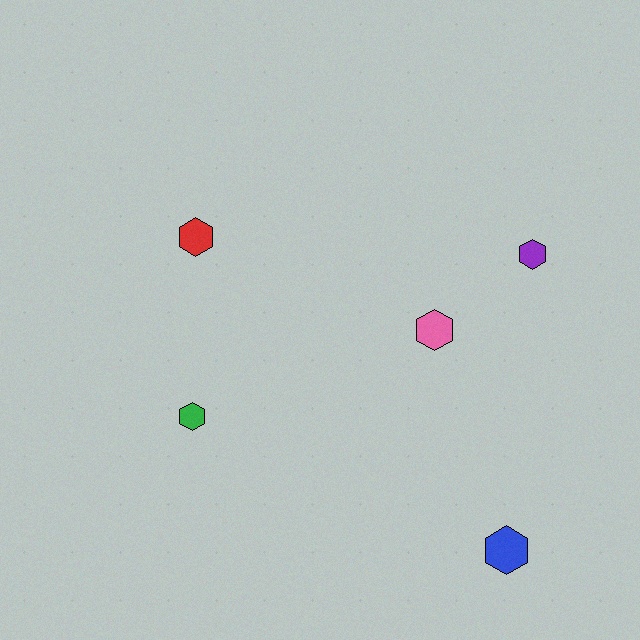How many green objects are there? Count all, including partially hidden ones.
There is 1 green object.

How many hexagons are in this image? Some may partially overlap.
There are 5 hexagons.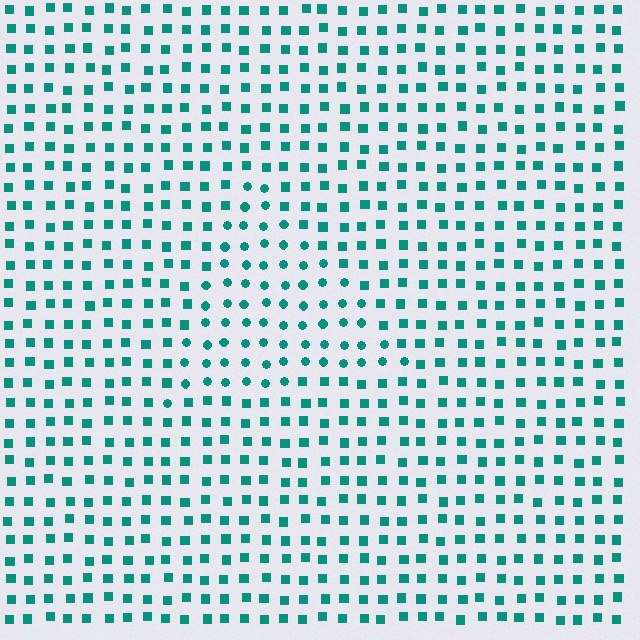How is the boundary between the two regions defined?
The boundary is defined by a change in element shape: circles inside vs. squares outside. All elements share the same color and spacing.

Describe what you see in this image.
The image is filled with small teal elements arranged in a uniform grid. A triangle-shaped region contains circles, while the surrounding area contains squares. The boundary is defined purely by the change in element shape.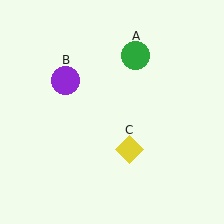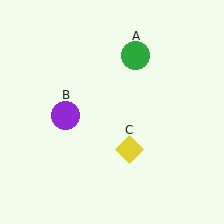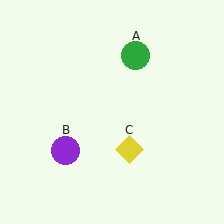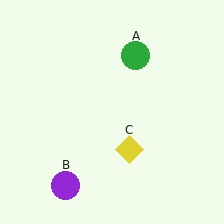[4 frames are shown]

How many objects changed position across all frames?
1 object changed position: purple circle (object B).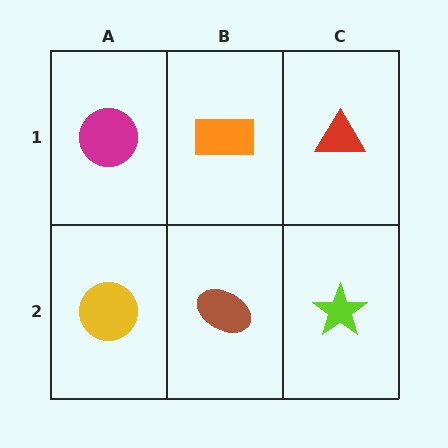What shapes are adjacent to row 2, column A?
A magenta circle (row 1, column A), a brown ellipse (row 2, column B).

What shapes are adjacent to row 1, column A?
A yellow circle (row 2, column A), an orange rectangle (row 1, column B).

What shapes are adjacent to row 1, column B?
A brown ellipse (row 2, column B), a magenta circle (row 1, column A), a red triangle (row 1, column C).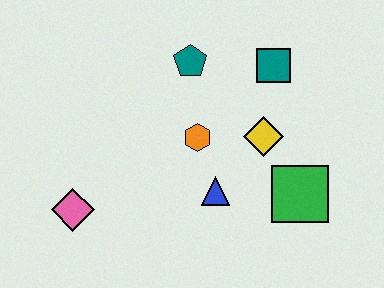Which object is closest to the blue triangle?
The orange hexagon is closest to the blue triangle.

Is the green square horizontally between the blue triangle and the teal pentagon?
No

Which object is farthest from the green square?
The pink diamond is farthest from the green square.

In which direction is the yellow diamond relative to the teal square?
The yellow diamond is below the teal square.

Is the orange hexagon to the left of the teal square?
Yes